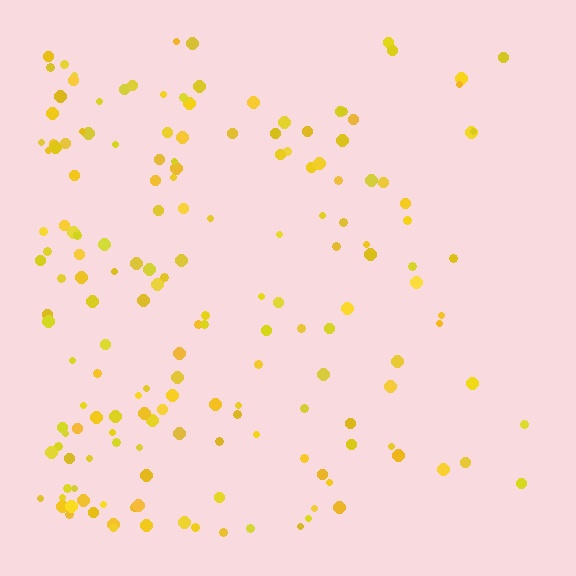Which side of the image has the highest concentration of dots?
The left.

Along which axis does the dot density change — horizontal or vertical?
Horizontal.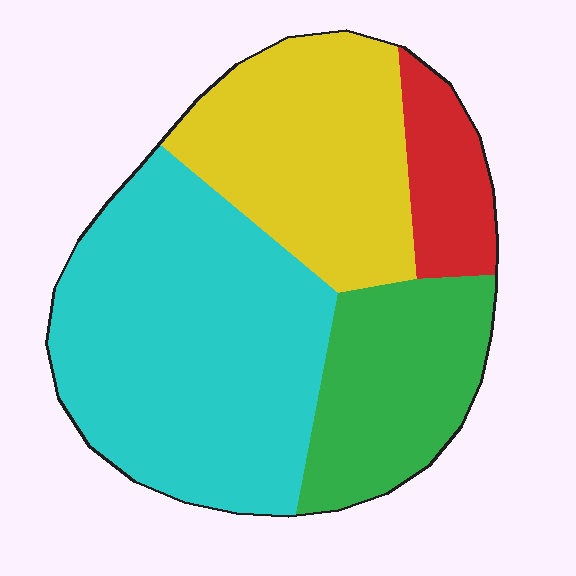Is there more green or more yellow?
Yellow.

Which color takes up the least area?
Red, at roughly 10%.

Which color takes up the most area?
Cyan, at roughly 45%.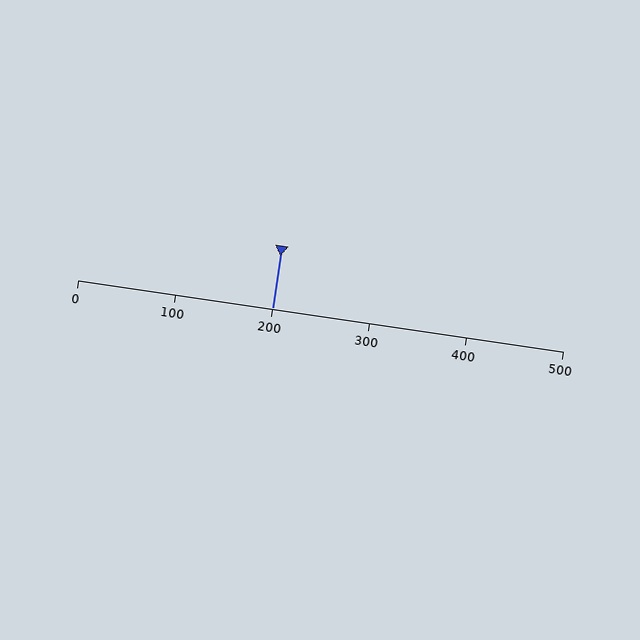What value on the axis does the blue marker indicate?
The marker indicates approximately 200.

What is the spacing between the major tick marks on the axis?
The major ticks are spaced 100 apart.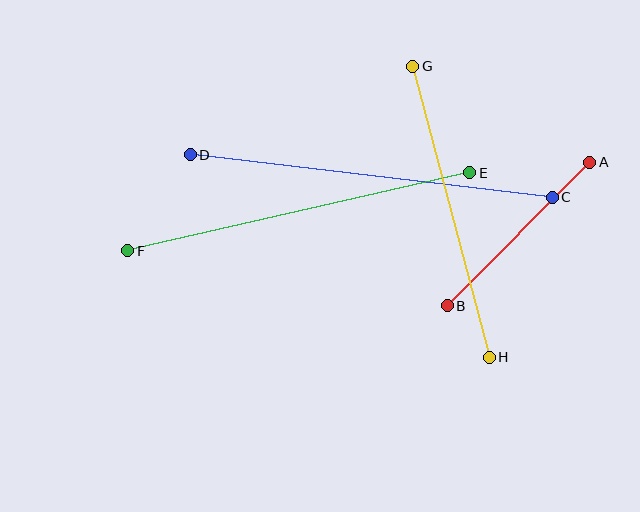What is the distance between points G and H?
The distance is approximately 301 pixels.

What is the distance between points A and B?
The distance is approximately 202 pixels.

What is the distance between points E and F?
The distance is approximately 351 pixels.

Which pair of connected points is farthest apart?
Points C and D are farthest apart.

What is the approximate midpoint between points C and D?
The midpoint is at approximately (371, 176) pixels.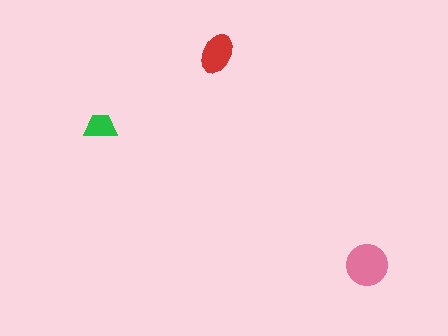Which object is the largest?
The pink circle.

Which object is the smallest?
The green trapezoid.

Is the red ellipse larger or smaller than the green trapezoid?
Larger.